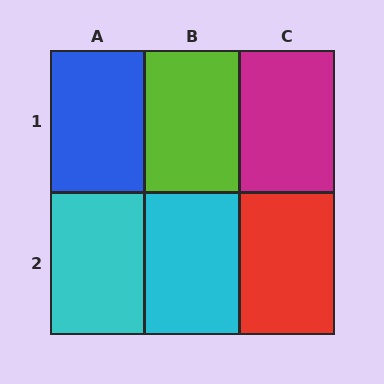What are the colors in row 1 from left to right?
Blue, lime, magenta.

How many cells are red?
1 cell is red.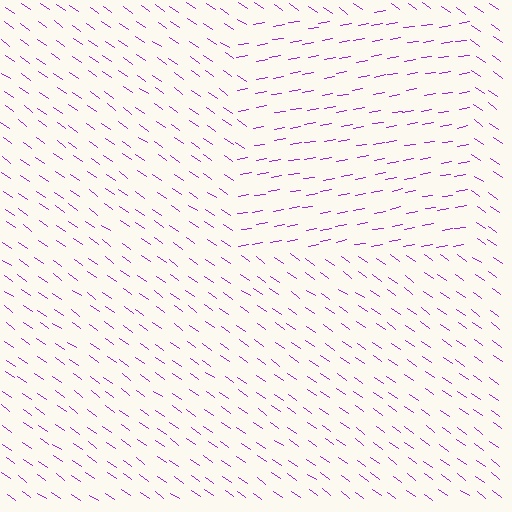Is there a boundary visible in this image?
Yes, there is a texture boundary formed by a change in line orientation.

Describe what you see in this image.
The image is filled with small purple line segments. A rectangle region in the image has lines oriented differently from the surrounding lines, creating a visible texture boundary.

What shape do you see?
I see a rectangle.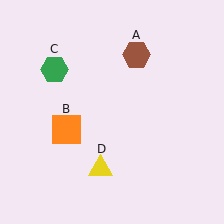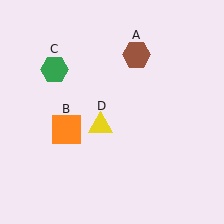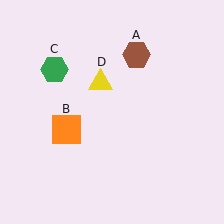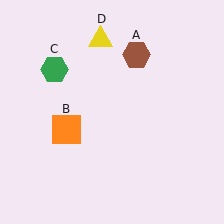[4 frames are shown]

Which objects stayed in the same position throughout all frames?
Brown hexagon (object A) and orange square (object B) and green hexagon (object C) remained stationary.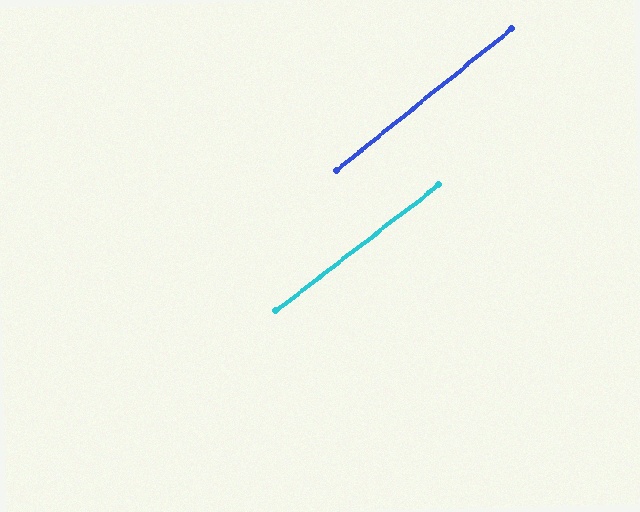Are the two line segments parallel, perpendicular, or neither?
Parallel — their directions differ by only 1.0°.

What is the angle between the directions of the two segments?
Approximately 1 degree.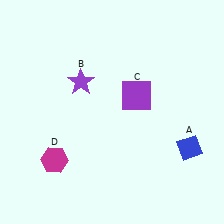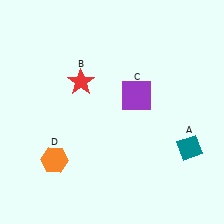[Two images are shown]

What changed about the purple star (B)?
In Image 1, B is purple. In Image 2, it changed to red.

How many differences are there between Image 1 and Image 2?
There are 3 differences between the two images.